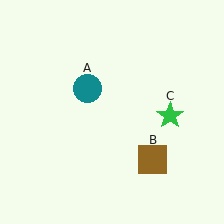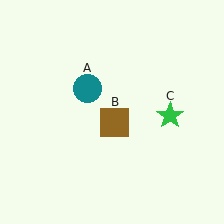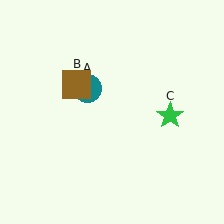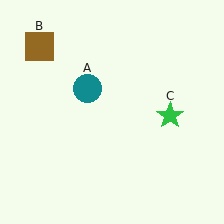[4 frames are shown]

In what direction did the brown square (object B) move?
The brown square (object B) moved up and to the left.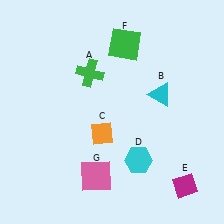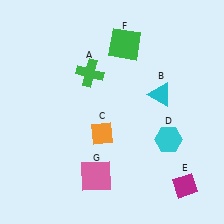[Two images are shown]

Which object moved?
The cyan hexagon (D) moved right.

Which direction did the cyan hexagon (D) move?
The cyan hexagon (D) moved right.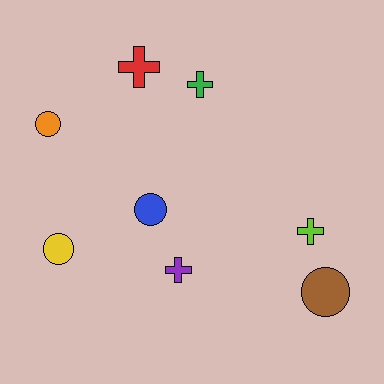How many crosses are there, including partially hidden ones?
There are 4 crosses.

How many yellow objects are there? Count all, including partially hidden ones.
There is 1 yellow object.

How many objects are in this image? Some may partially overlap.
There are 8 objects.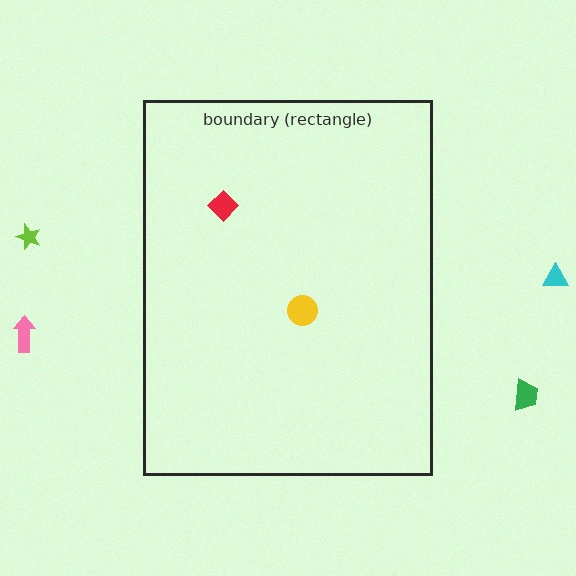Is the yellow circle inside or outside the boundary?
Inside.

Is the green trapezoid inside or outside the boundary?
Outside.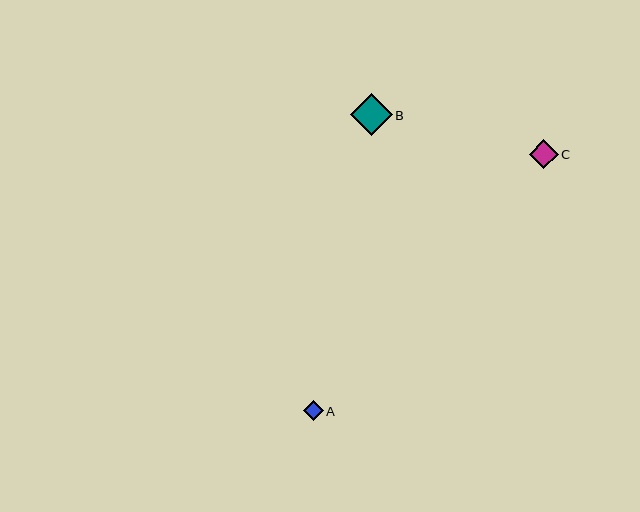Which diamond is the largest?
Diamond B is the largest with a size of approximately 42 pixels.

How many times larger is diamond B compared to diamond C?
Diamond B is approximately 1.4 times the size of diamond C.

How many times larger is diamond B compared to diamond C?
Diamond B is approximately 1.4 times the size of diamond C.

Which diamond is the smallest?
Diamond A is the smallest with a size of approximately 20 pixels.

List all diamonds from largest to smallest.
From largest to smallest: B, C, A.